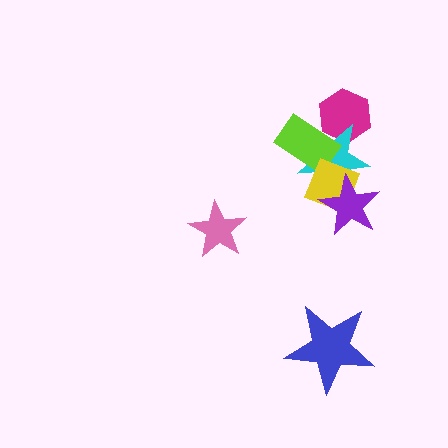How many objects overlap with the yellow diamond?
3 objects overlap with the yellow diamond.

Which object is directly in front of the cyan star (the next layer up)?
The lime rectangle is directly in front of the cyan star.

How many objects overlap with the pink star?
0 objects overlap with the pink star.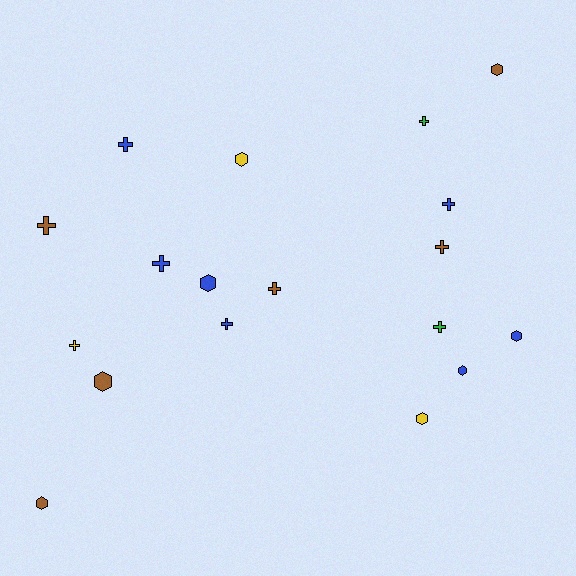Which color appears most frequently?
Blue, with 7 objects.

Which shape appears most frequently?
Cross, with 10 objects.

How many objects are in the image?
There are 18 objects.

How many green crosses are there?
There are 2 green crosses.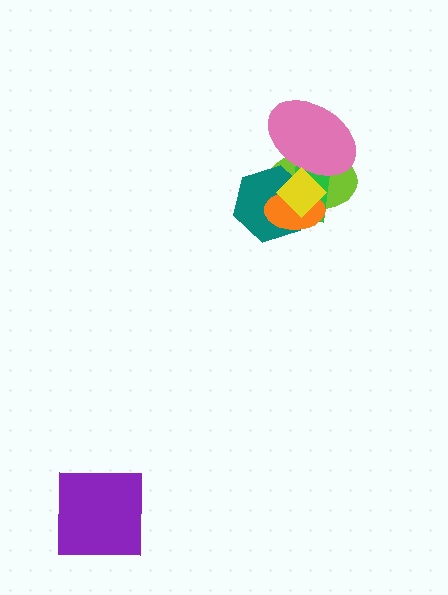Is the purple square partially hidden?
No, no other shape covers it.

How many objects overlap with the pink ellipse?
4 objects overlap with the pink ellipse.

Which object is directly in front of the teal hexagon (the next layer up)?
The orange ellipse is directly in front of the teal hexagon.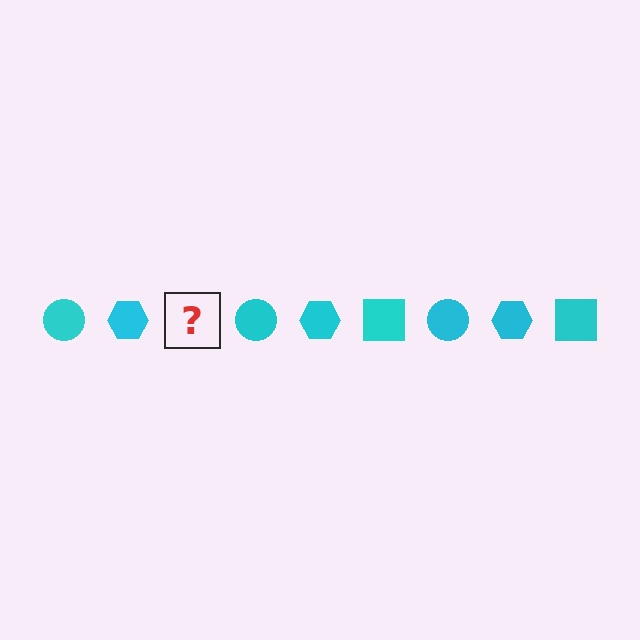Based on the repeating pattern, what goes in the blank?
The blank should be a cyan square.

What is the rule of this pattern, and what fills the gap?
The rule is that the pattern cycles through circle, hexagon, square shapes in cyan. The gap should be filled with a cyan square.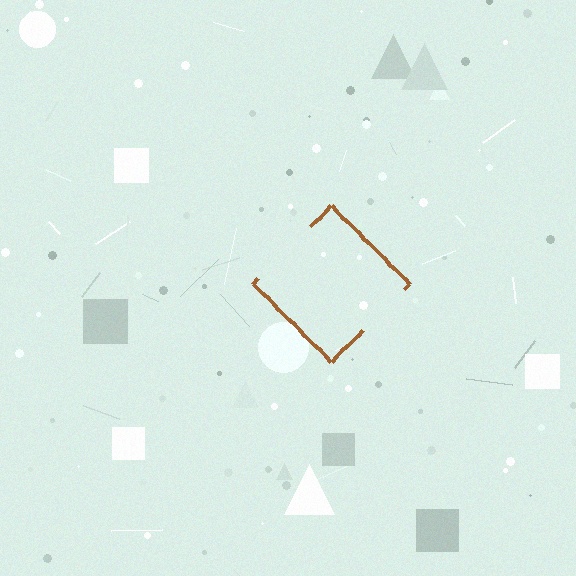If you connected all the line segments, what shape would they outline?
They would outline a diamond.